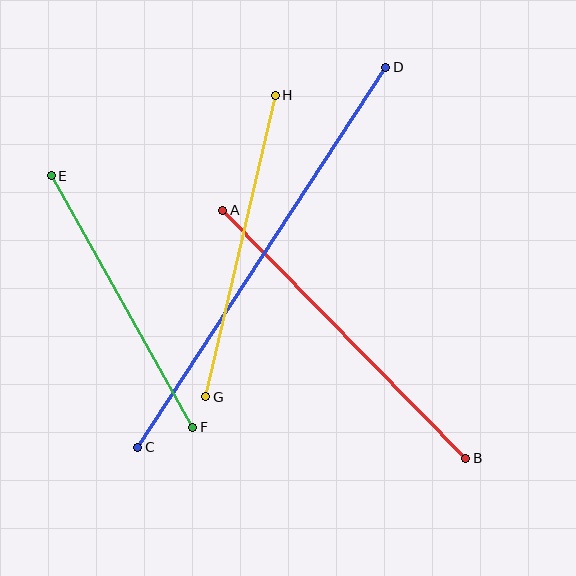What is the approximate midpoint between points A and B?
The midpoint is at approximately (344, 334) pixels.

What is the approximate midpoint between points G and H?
The midpoint is at approximately (241, 246) pixels.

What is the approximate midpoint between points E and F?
The midpoint is at approximately (122, 301) pixels.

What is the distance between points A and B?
The distance is approximately 347 pixels.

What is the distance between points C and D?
The distance is approximately 454 pixels.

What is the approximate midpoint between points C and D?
The midpoint is at approximately (262, 257) pixels.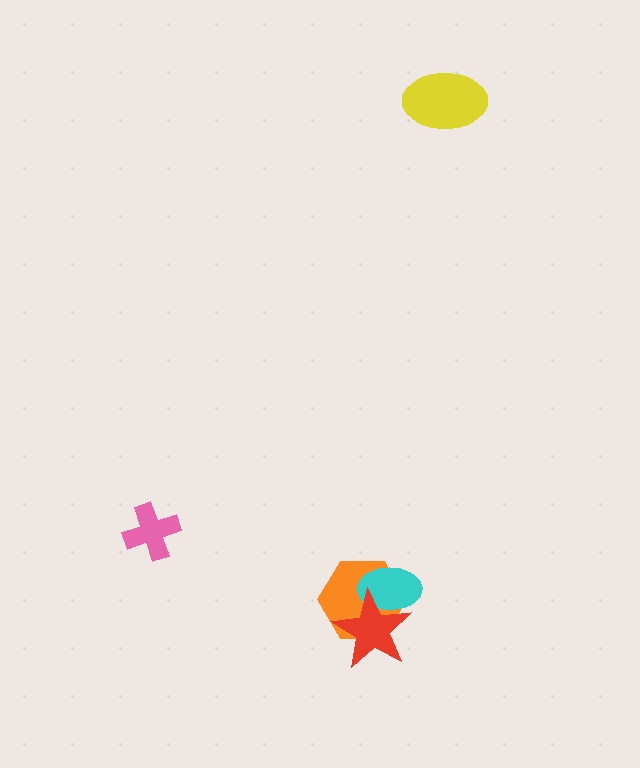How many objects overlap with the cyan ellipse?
2 objects overlap with the cyan ellipse.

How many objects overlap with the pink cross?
0 objects overlap with the pink cross.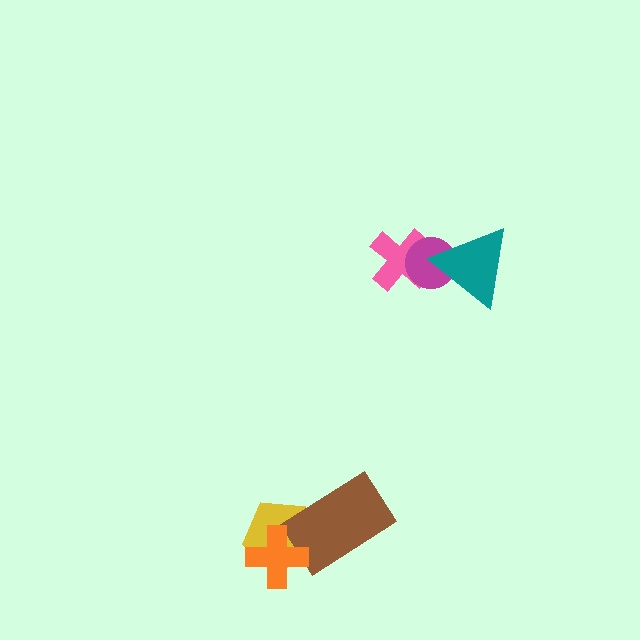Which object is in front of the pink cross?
The magenta circle is in front of the pink cross.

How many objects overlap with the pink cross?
1 object overlaps with the pink cross.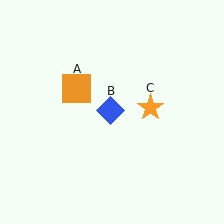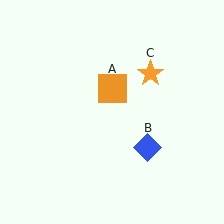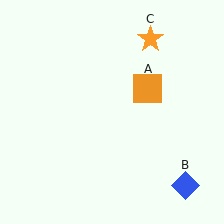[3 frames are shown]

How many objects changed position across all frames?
3 objects changed position: orange square (object A), blue diamond (object B), orange star (object C).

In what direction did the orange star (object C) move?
The orange star (object C) moved up.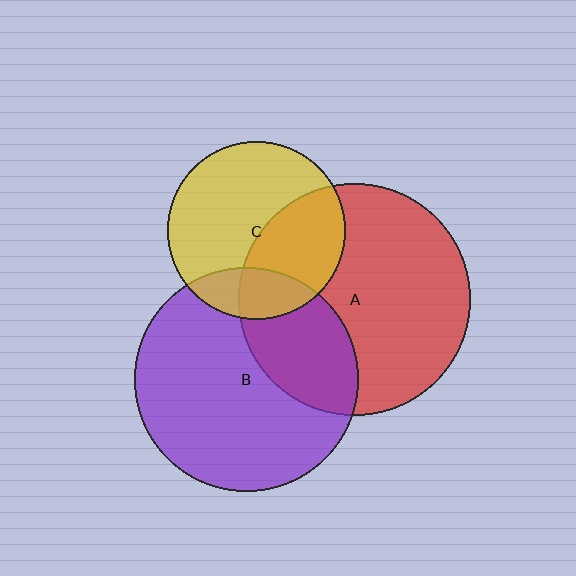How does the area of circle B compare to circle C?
Approximately 1.6 times.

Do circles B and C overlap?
Yes.